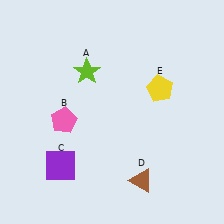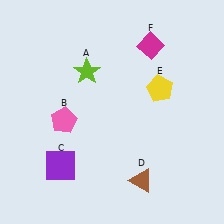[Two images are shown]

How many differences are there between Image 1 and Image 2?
There is 1 difference between the two images.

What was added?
A magenta diamond (F) was added in Image 2.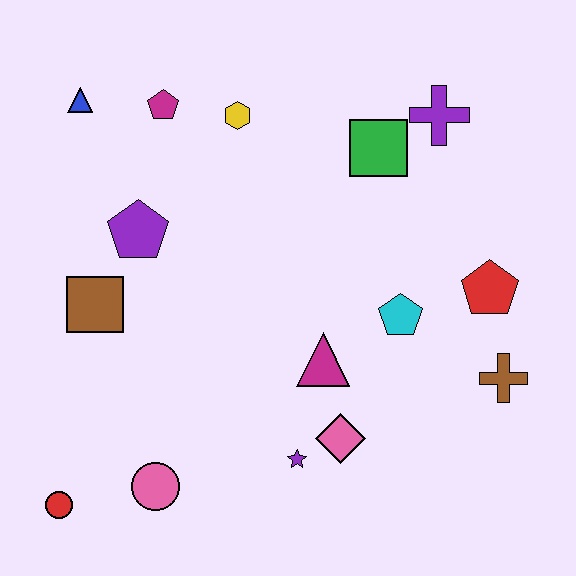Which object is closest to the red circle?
The pink circle is closest to the red circle.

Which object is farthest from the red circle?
The purple cross is farthest from the red circle.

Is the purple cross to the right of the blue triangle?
Yes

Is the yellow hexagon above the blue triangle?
No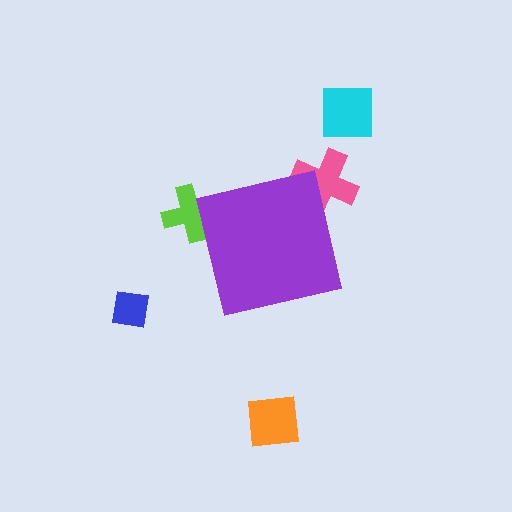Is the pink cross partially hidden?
Yes, the pink cross is partially hidden behind the purple square.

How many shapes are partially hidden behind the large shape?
2 shapes are partially hidden.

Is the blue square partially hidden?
No, the blue square is fully visible.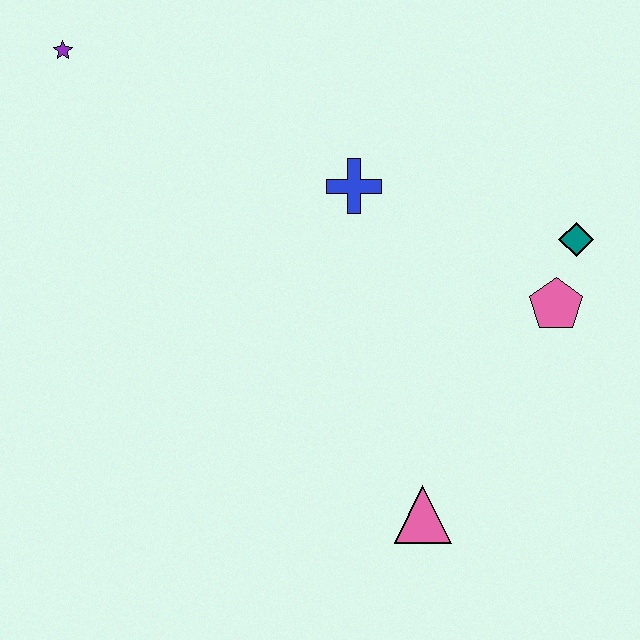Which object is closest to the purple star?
The blue cross is closest to the purple star.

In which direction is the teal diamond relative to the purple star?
The teal diamond is to the right of the purple star.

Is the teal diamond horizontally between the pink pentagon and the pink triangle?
No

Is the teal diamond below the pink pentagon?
No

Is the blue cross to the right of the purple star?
Yes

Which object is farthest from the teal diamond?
The purple star is farthest from the teal diamond.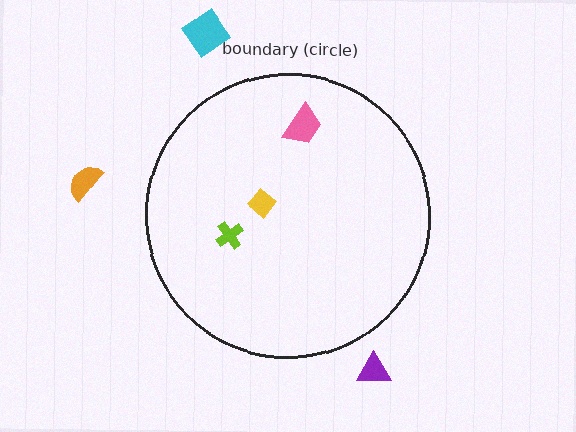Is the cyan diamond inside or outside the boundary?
Outside.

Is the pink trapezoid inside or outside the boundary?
Inside.